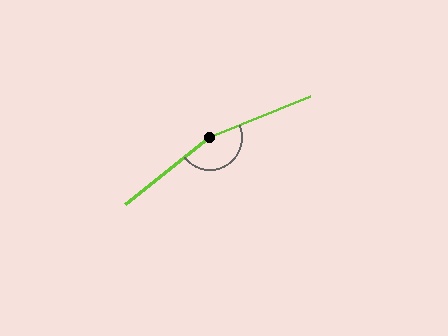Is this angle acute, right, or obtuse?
It is obtuse.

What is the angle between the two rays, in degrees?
Approximately 164 degrees.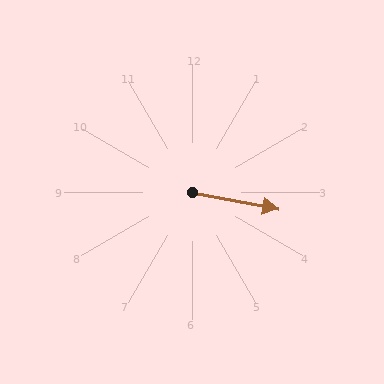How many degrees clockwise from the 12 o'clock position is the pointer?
Approximately 101 degrees.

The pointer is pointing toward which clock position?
Roughly 3 o'clock.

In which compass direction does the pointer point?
East.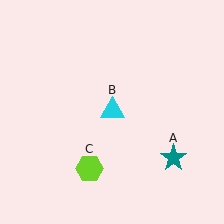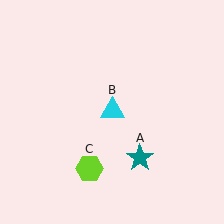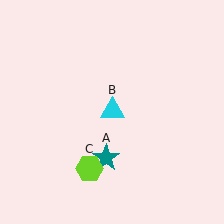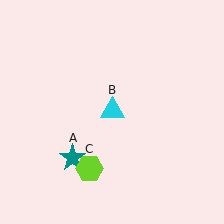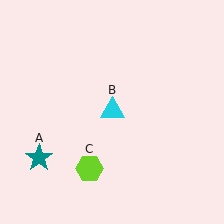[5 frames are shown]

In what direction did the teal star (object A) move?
The teal star (object A) moved left.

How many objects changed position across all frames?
1 object changed position: teal star (object A).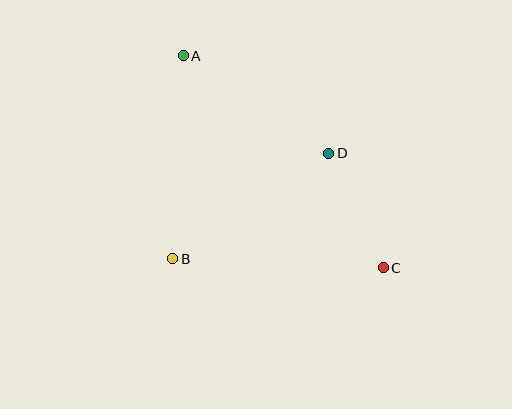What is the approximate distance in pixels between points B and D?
The distance between B and D is approximately 188 pixels.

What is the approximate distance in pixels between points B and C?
The distance between B and C is approximately 210 pixels.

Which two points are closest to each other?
Points C and D are closest to each other.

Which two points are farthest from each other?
Points A and C are farthest from each other.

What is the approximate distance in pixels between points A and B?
The distance between A and B is approximately 203 pixels.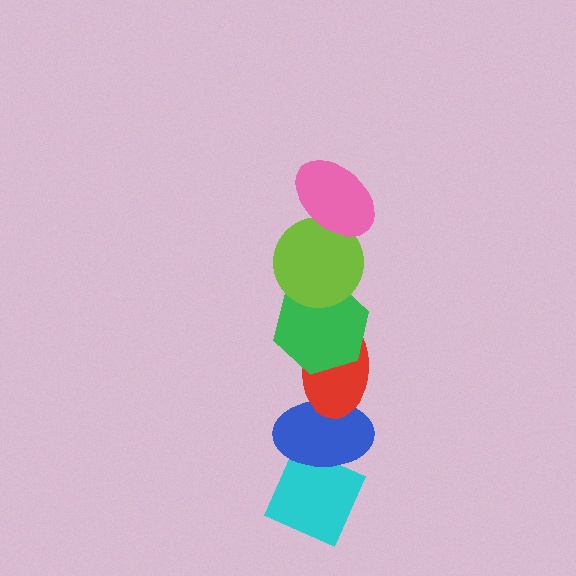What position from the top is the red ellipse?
The red ellipse is 4th from the top.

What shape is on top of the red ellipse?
The green hexagon is on top of the red ellipse.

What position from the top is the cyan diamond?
The cyan diamond is 6th from the top.